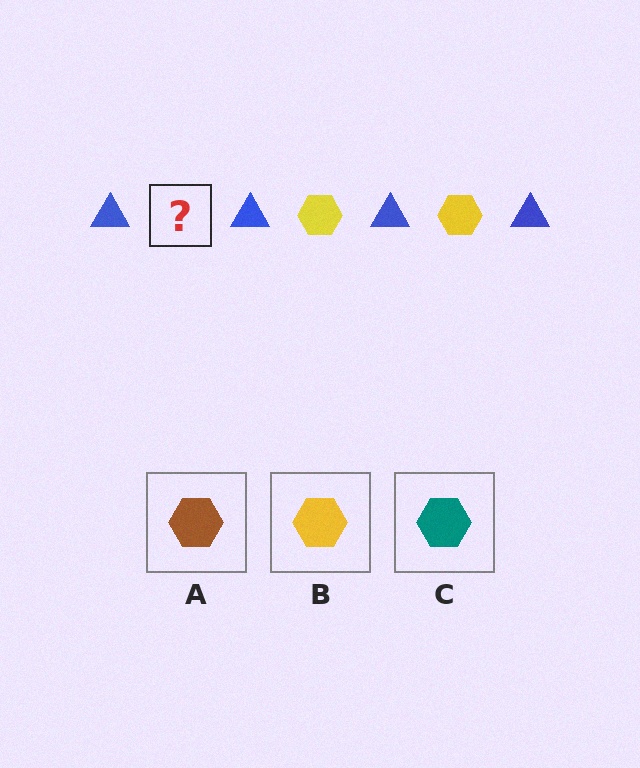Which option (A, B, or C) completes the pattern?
B.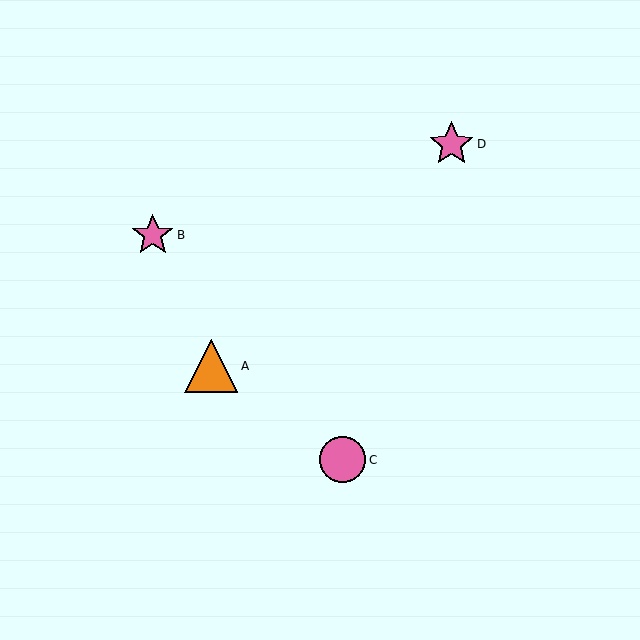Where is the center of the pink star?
The center of the pink star is at (452, 144).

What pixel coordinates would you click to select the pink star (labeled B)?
Click at (153, 235) to select the pink star B.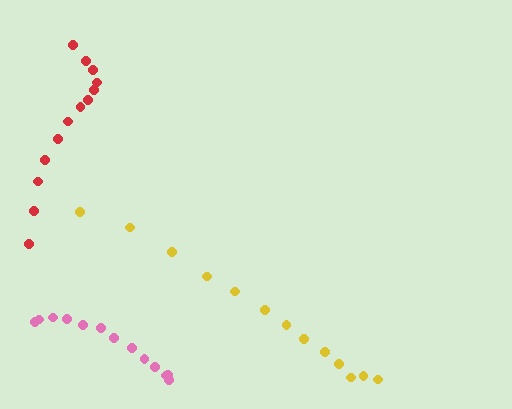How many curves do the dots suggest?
There are 3 distinct paths.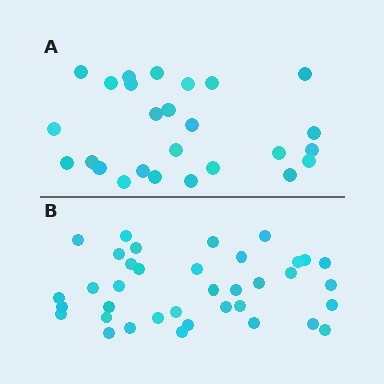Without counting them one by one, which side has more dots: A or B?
Region B (the bottom region) has more dots.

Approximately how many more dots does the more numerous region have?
Region B has roughly 12 or so more dots than region A.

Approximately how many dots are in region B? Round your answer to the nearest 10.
About 40 dots. (The exact count is 37, which rounds to 40.)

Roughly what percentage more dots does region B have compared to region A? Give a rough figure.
About 40% more.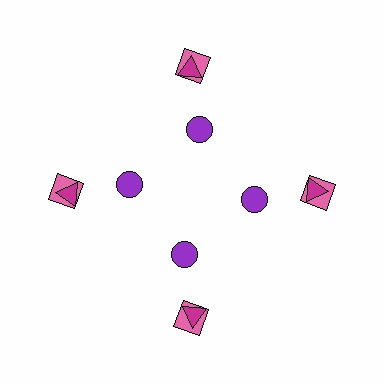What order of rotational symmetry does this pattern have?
This pattern has 4-fold rotational symmetry.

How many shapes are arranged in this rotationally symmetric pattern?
There are 12 shapes, arranged in 4 groups of 3.